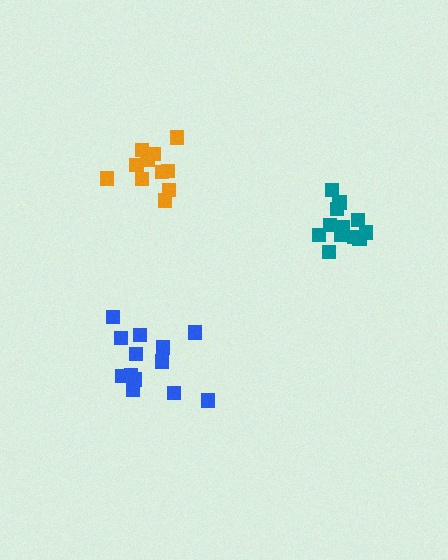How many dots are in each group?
Group 1: 12 dots, Group 2: 13 dots, Group 3: 11 dots (36 total).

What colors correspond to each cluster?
The clusters are colored: teal, blue, orange.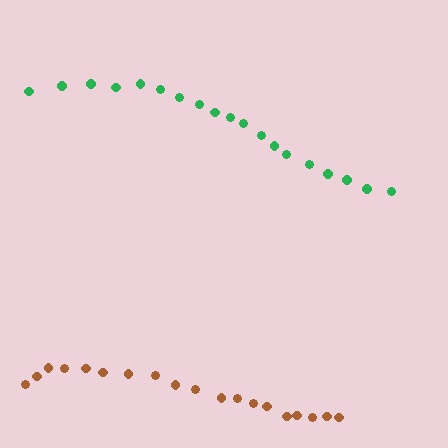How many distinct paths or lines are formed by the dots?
There are 2 distinct paths.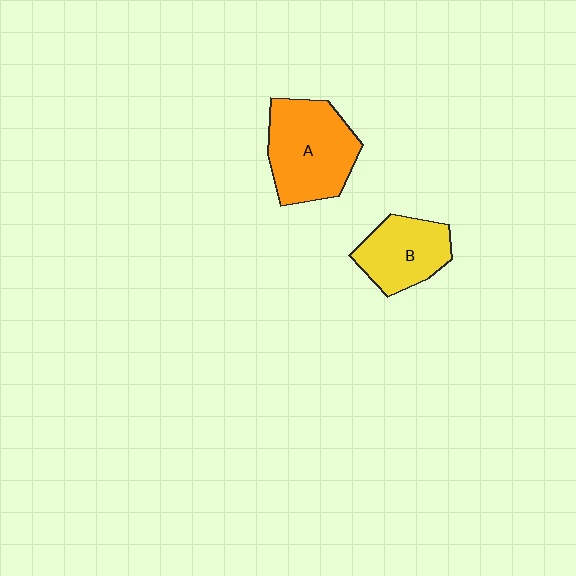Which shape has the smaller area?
Shape B (yellow).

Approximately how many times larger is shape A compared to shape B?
Approximately 1.4 times.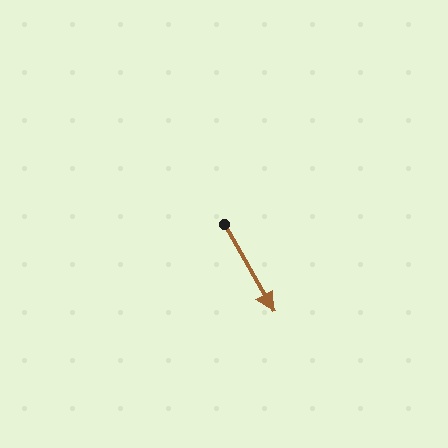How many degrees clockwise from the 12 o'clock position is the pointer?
Approximately 150 degrees.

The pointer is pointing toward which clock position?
Roughly 5 o'clock.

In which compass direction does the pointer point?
Southeast.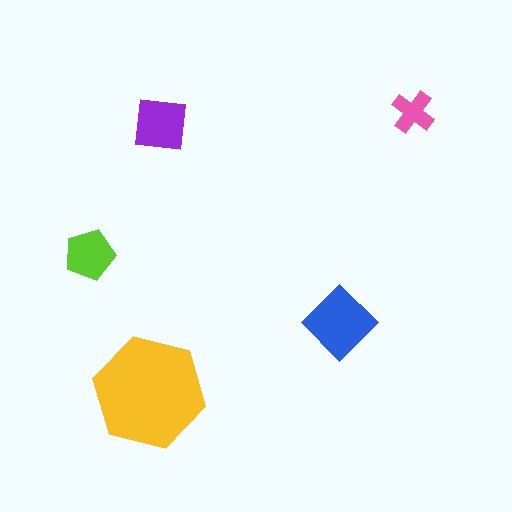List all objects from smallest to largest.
The pink cross, the lime pentagon, the purple square, the blue diamond, the yellow hexagon.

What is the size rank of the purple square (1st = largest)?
3rd.